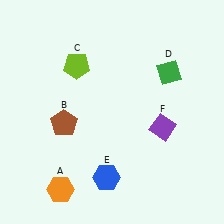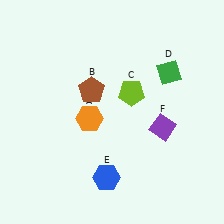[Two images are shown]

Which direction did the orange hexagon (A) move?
The orange hexagon (A) moved up.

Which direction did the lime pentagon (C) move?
The lime pentagon (C) moved right.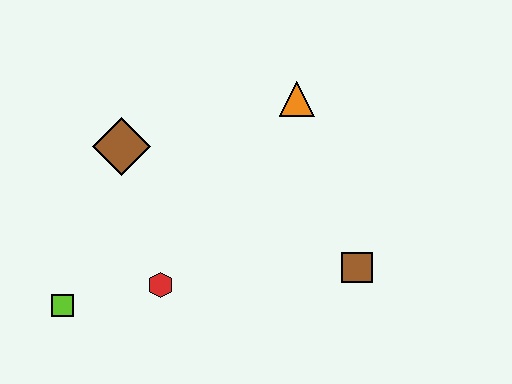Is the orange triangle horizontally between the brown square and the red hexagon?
Yes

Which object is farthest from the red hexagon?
The orange triangle is farthest from the red hexagon.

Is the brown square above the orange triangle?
No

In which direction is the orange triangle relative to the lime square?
The orange triangle is to the right of the lime square.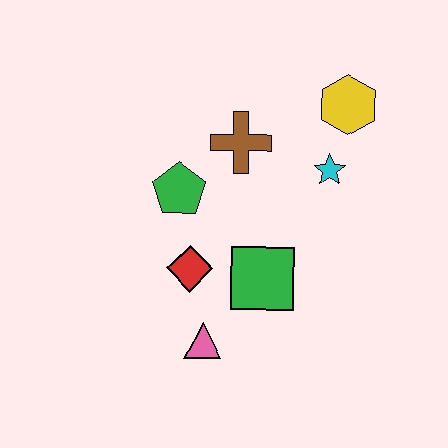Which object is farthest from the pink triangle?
The yellow hexagon is farthest from the pink triangle.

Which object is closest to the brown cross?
The green pentagon is closest to the brown cross.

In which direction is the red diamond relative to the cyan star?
The red diamond is to the left of the cyan star.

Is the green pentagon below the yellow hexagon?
Yes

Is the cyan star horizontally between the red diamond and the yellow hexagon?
Yes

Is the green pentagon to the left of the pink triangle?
Yes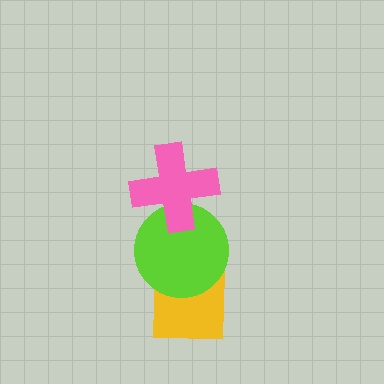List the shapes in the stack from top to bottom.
From top to bottom: the pink cross, the lime circle, the yellow square.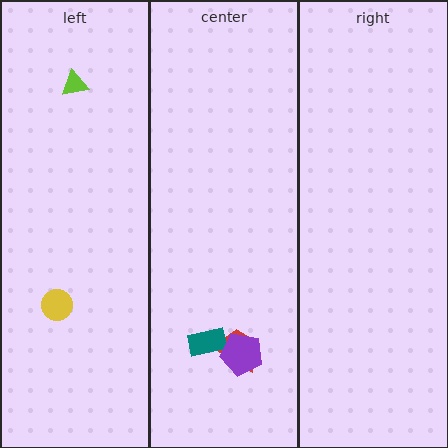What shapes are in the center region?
The red trapezoid, the teal rectangle, the purple pentagon.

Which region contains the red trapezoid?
The center region.